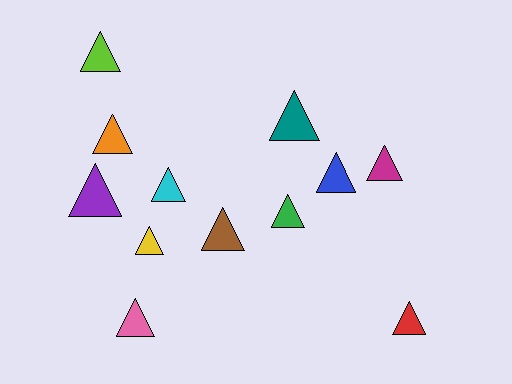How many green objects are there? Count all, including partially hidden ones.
There is 1 green object.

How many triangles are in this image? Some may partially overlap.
There are 12 triangles.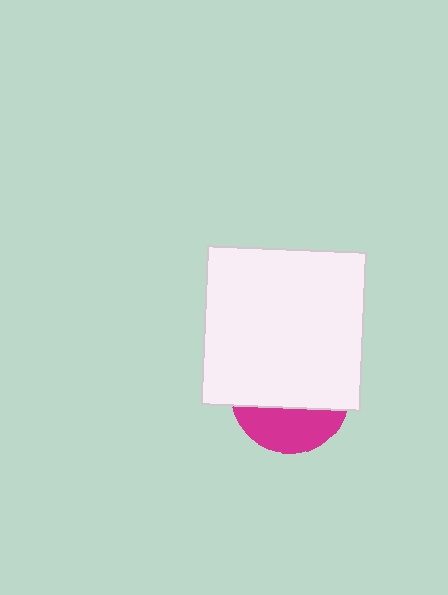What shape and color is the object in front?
The object in front is a white square.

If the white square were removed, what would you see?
You would see the complete magenta circle.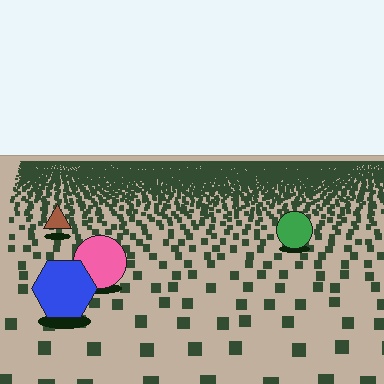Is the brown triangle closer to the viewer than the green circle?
No. The green circle is closer — you can tell from the texture gradient: the ground texture is coarser near it.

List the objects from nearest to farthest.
From nearest to farthest: the blue hexagon, the pink circle, the green circle, the brown triangle.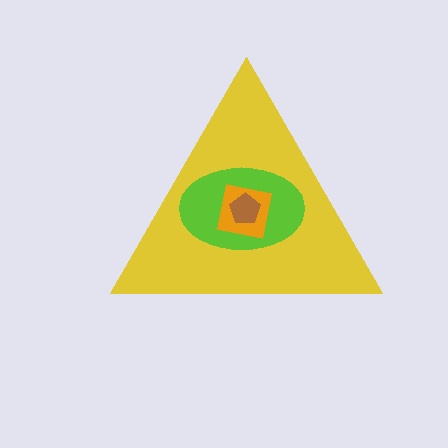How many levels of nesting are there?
4.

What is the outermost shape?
The yellow triangle.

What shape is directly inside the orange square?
The brown pentagon.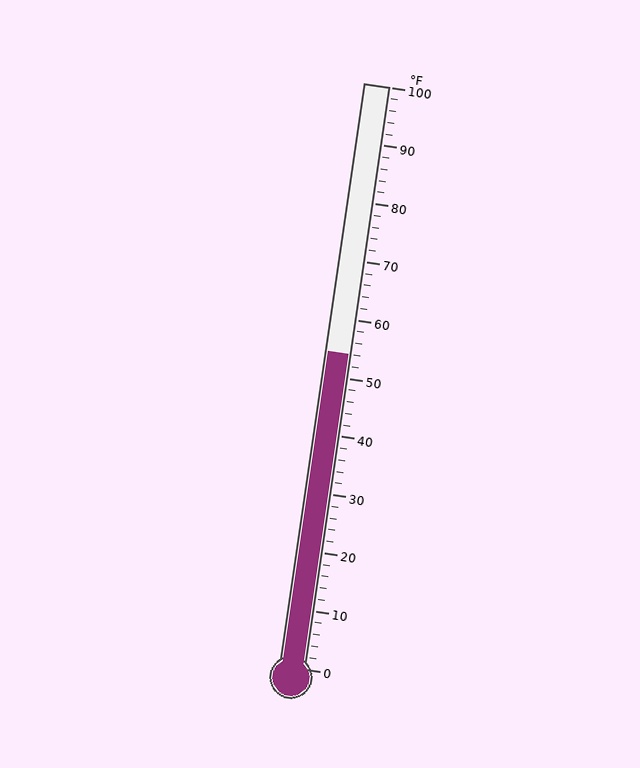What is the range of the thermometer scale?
The thermometer scale ranges from 0°F to 100°F.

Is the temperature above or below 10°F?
The temperature is above 10°F.